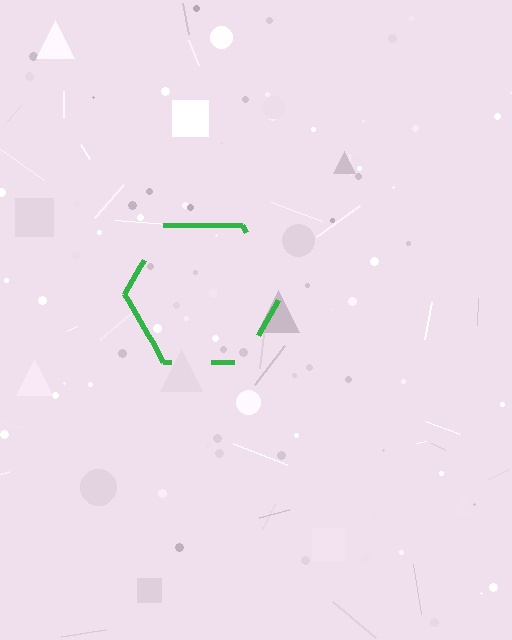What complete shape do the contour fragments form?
The contour fragments form a hexagon.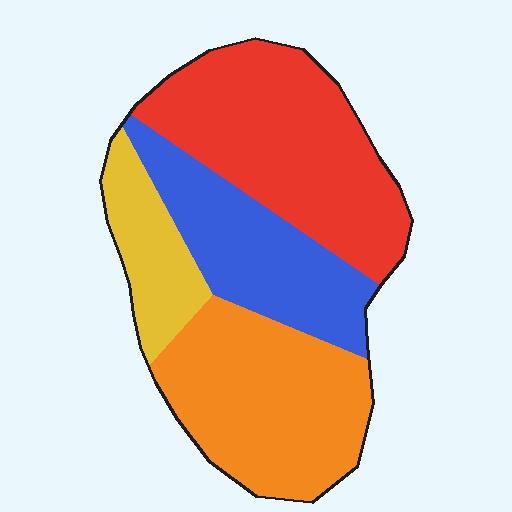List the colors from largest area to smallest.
From largest to smallest: red, orange, blue, yellow.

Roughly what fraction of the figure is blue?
Blue takes up about one fifth (1/5) of the figure.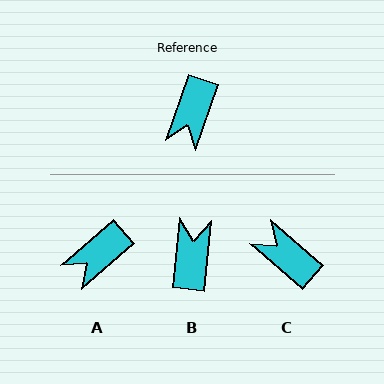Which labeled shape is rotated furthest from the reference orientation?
B, about 166 degrees away.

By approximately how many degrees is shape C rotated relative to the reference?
Approximately 112 degrees clockwise.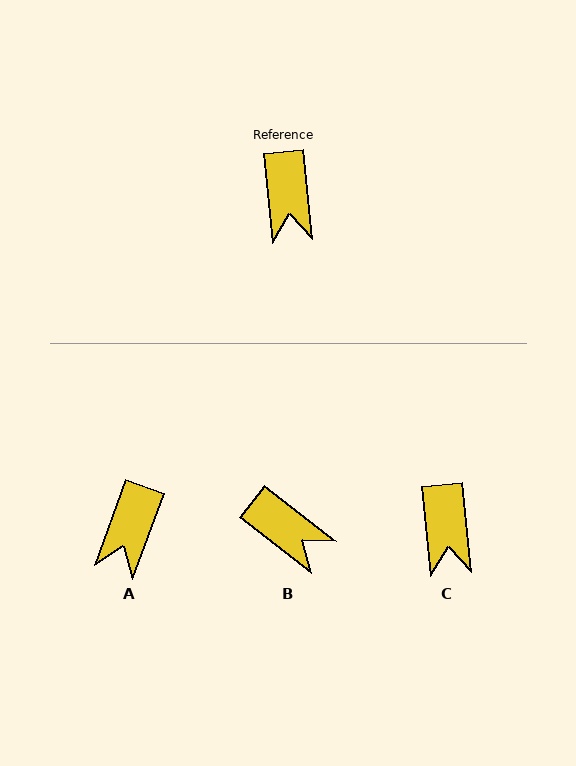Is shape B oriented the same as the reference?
No, it is off by about 47 degrees.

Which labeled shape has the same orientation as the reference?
C.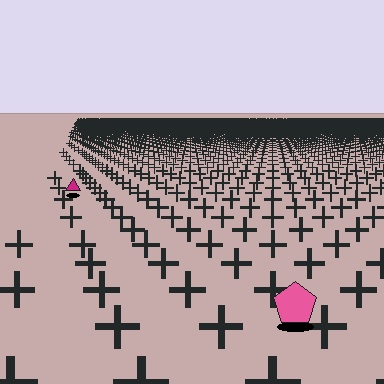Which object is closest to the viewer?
The pink pentagon is closest. The texture marks near it are larger and more spread out.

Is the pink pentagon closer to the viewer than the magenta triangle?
Yes. The pink pentagon is closer — you can tell from the texture gradient: the ground texture is coarser near it.